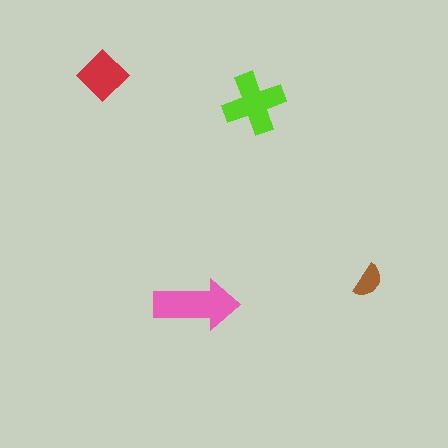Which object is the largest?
The pink arrow.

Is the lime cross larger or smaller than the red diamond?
Larger.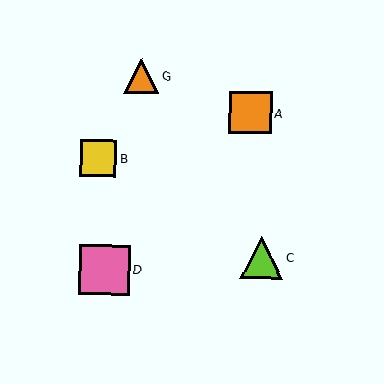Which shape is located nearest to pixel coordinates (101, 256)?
The pink square (labeled D) at (104, 270) is nearest to that location.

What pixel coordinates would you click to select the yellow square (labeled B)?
Click at (98, 158) to select the yellow square B.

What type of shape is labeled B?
Shape B is a yellow square.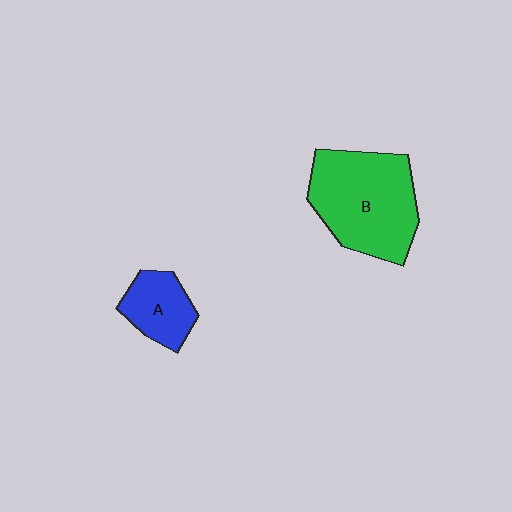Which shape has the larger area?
Shape B (green).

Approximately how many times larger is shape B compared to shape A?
Approximately 2.3 times.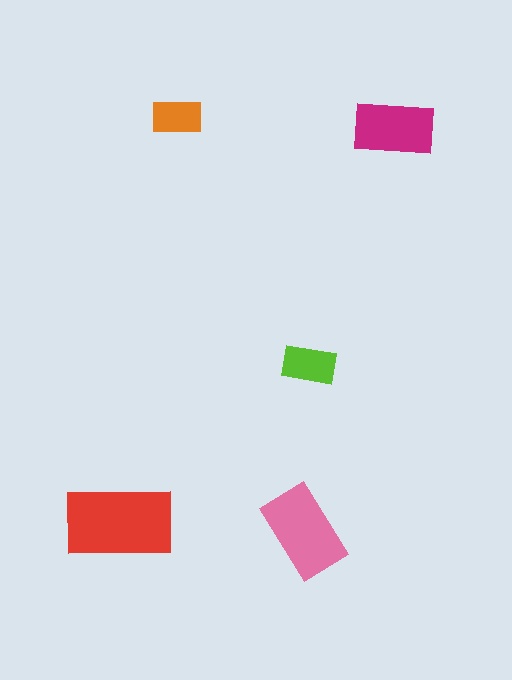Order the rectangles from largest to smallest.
the red one, the pink one, the magenta one, the lime one, the orange one.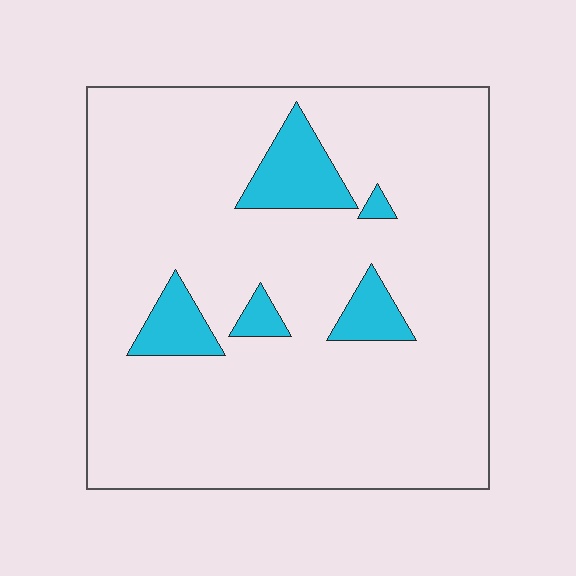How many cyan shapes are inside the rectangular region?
5.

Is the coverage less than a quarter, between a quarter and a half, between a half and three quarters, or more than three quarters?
Less than a quarter.